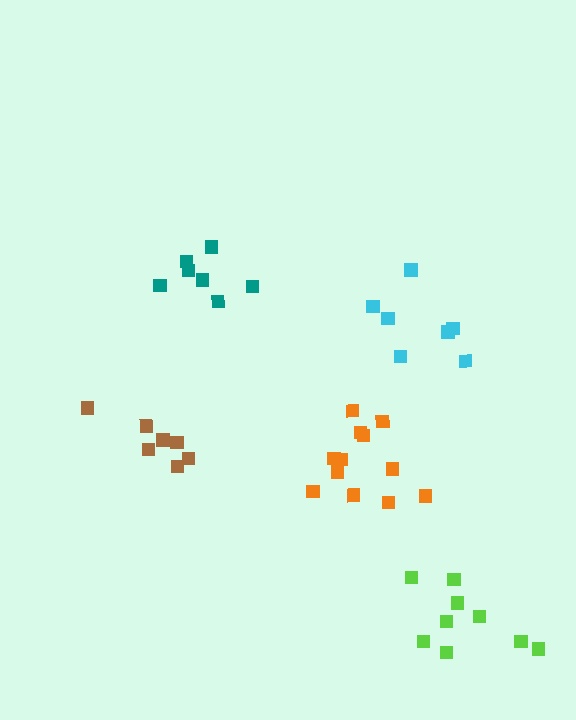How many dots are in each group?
Group 1: 12 dots, Group 2: 7 dots, Group 3: 9 dots, Group 4: 7 dots, Group 5: 7 dots (42 total).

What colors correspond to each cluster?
The clusters are colored: orange, teal, lime, brown, cyan.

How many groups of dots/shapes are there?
There are 5 groups.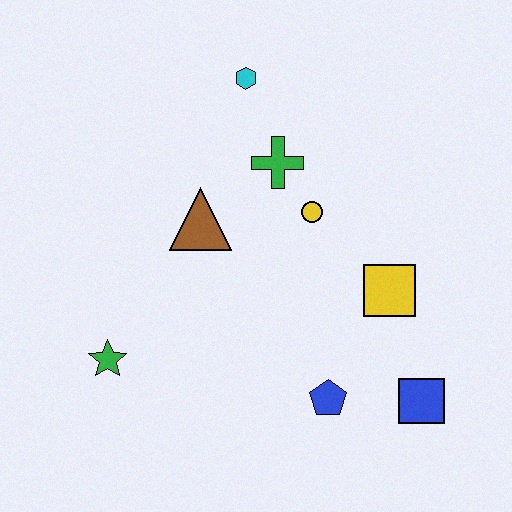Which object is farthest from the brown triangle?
The blue square is farthest from the brown triangle.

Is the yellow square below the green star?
No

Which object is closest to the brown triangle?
The green cross is closest to the brown triangle.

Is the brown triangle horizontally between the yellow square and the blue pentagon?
No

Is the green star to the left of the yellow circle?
Yes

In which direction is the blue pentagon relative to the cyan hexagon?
The blue pentagon is below the cyan hexagon.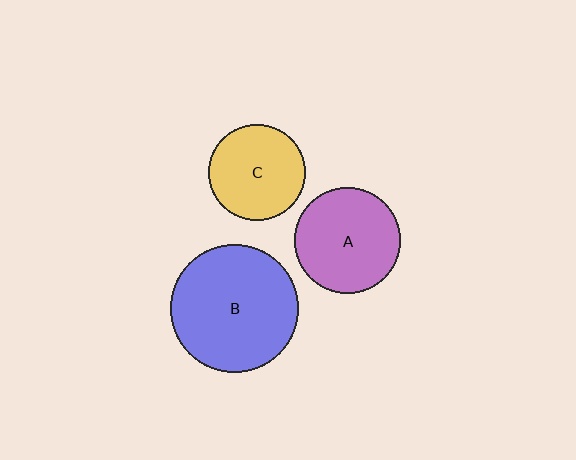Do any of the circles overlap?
No, none of the circles overlap.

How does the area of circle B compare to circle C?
Approximately 1.8 times.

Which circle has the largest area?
Circle B (blue).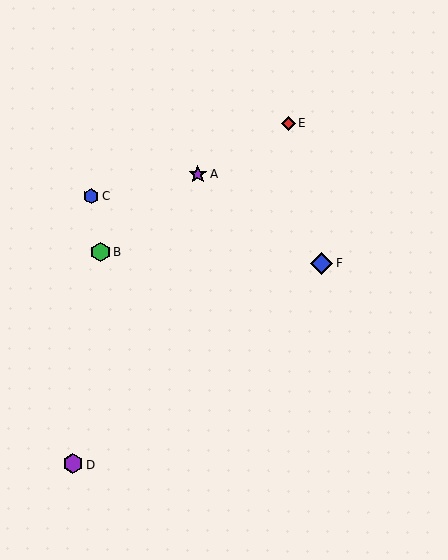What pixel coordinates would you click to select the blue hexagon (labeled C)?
Click at (91, 196) to select the blue hexagon C.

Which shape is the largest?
The blue diamond (labeled F) is the largest.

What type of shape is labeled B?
Shape B is a green hexagon.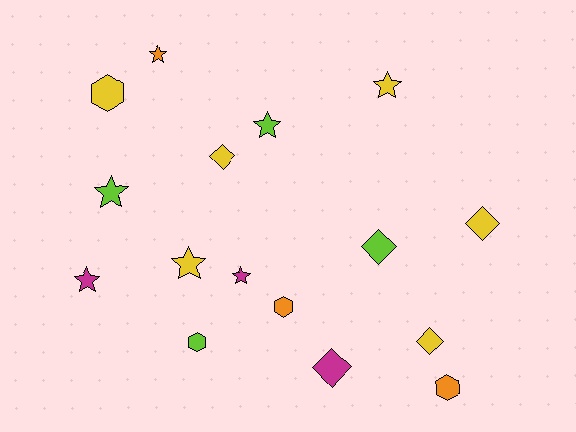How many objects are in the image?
There are 16 objects.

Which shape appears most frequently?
Star, with 7 objects.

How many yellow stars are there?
There are 2 yellow stars.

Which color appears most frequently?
Yellow, with 6 objects.